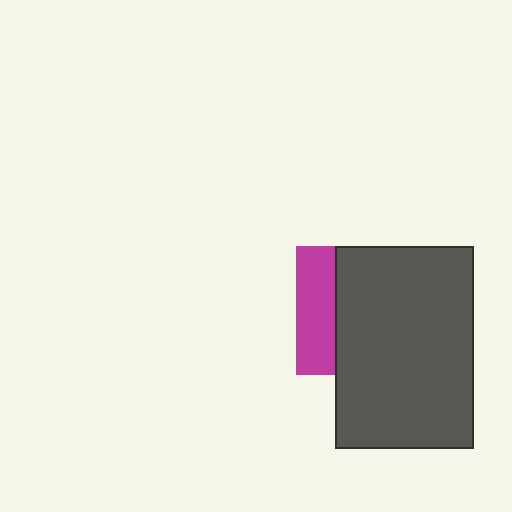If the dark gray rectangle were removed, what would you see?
You would see the complete magenta square.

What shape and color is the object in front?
The object in front is a dark gray rectangle.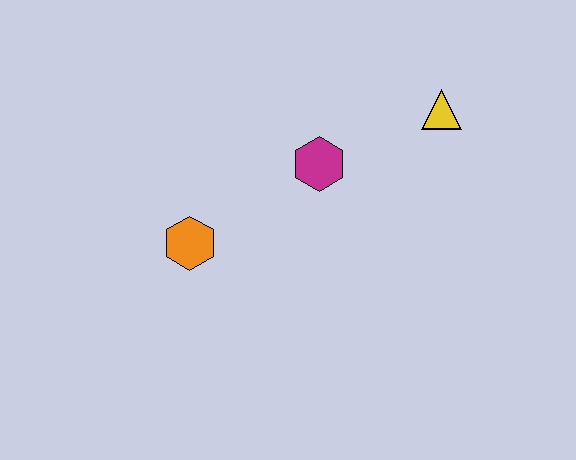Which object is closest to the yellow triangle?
The magenta hexagon is closest to the yellow triangle.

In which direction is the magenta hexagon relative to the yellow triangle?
The magenta hexagon is to the left of the yellow triangle.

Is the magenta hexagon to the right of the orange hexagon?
Yes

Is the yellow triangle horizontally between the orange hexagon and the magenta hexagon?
No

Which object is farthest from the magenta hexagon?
The orange hexagon is farthest from the magenta hexagon.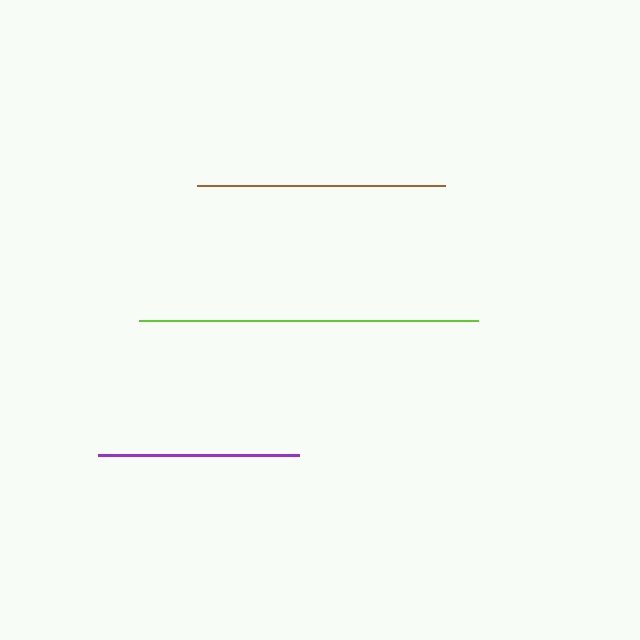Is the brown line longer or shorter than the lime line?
The lime line is longer than the brown line.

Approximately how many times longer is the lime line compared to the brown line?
The lime line is approximately 1.4 times the length of the brown line.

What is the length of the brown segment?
The brown segment is approximately 248 pixels long.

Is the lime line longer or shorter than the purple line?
The lime line is longer than the purple line.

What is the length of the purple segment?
The purple segment is approximately 201 pixels long.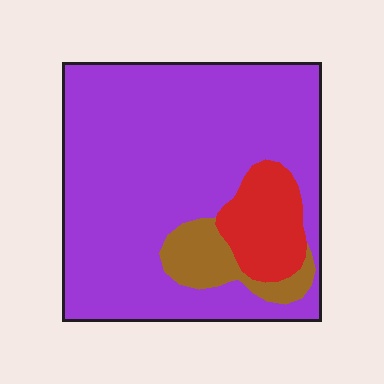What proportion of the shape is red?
Red takes up about one eighth (1/8) of the shape.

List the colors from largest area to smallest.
From largest to smallest: purple, red, brown.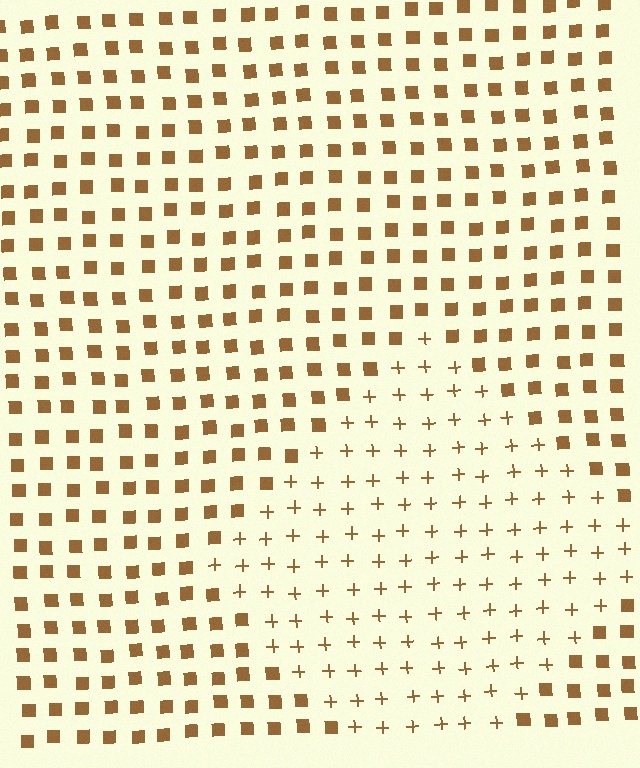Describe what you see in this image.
The image is filled with small brown elements arranged in a uniform grid. A diamond-shaped region contains plus signs, while the surrounding area contains squares. The boundary is defined purely by the change in element shape.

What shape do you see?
I see a diamond.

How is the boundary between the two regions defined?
The boundary is defined by a change in element shape: plus signs inside vs. squares outside. All elements share the same color and spacing.